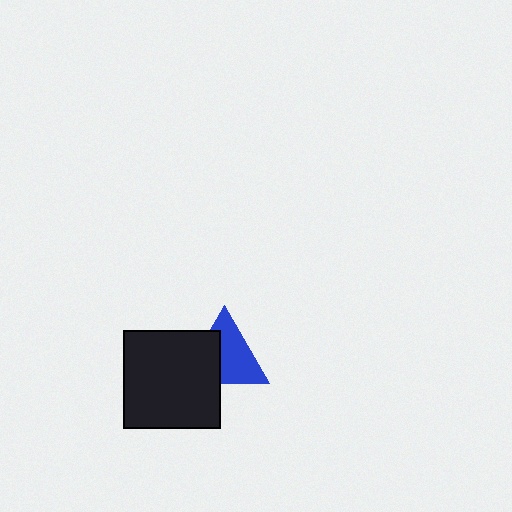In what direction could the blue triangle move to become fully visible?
The blue triangle could move toward the upper-right. That would shift it out from behind the black square entirely.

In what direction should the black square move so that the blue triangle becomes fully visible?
The black square should move toward the lower-left. That is the shortest direction to clear the overlap and leave the blue triangle fully visible.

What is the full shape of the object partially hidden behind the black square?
The partially hidden object is a blue triangle.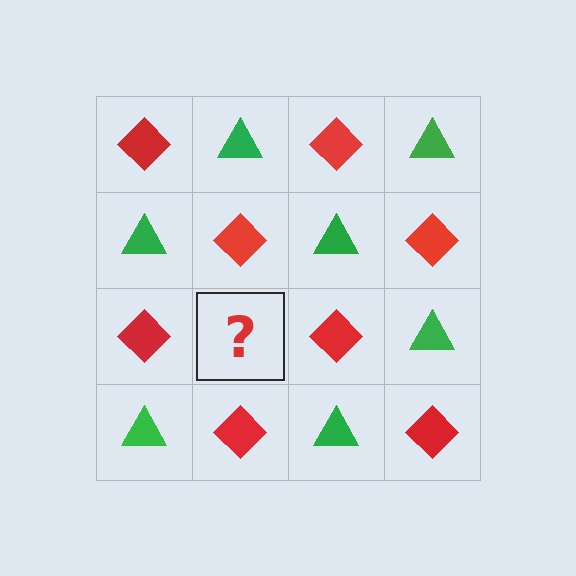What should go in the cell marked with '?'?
The missing cell should contain a green triangle.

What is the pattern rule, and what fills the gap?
The rule is that it alternates red diamond and green triangle in a checkerboard pattern. The gap should be filled with a green triangle.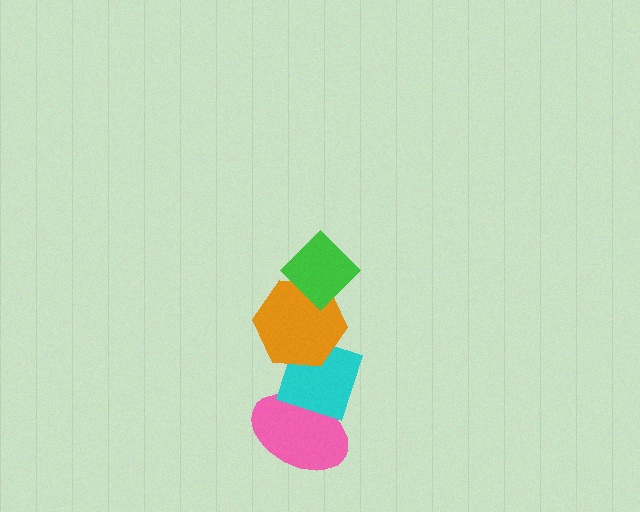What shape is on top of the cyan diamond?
The orange hexagon is on top of the cyan diamond.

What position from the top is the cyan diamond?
The cyan diamond is 3rd from the top.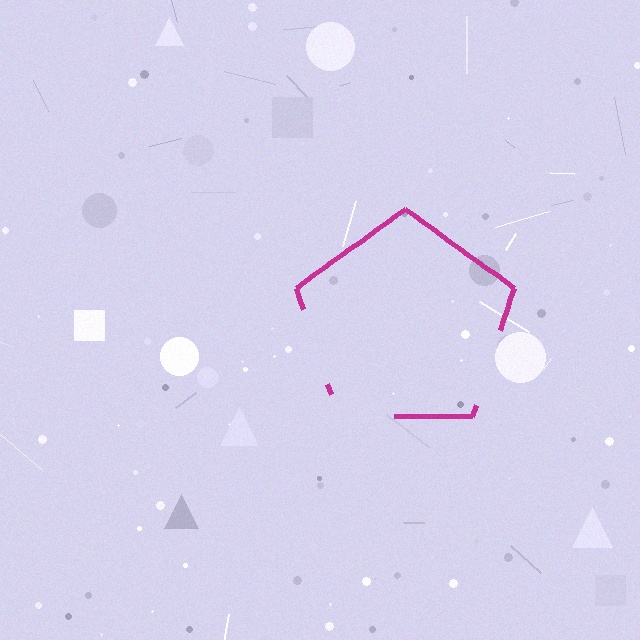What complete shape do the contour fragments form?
The contour fragments form a pentagon.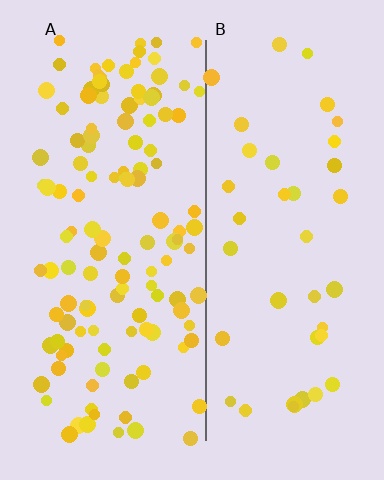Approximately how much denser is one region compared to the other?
Approximately 3.1× — region A over region B.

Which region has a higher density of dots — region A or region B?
A (the left).